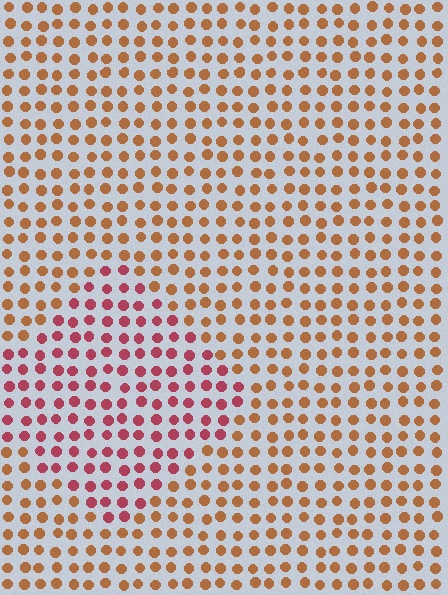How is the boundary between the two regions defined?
The boundary is defined purely by a slight shift in hue (about 39 degrees). Spacing, size, and orientation are identical on both sides.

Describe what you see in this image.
The image is filled with small brown elements in a uniform arrangement. A diamond-shaped region is visible where the elements are tinted to a slightly different hue, forming a subtle color boundary.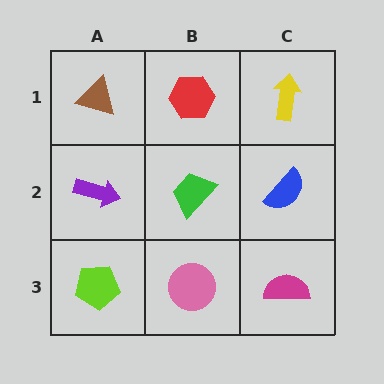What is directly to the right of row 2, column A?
A green trapezoid.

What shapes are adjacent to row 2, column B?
A red hexagon (row 1, column B), a pink circle (row 3, column B), a purple arrow (row 2, column A), a blue semicircle (row 2, column C).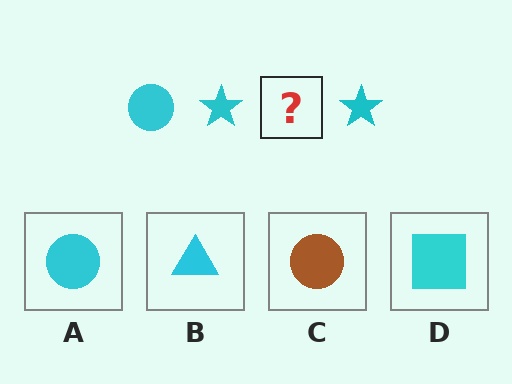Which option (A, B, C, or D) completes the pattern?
A.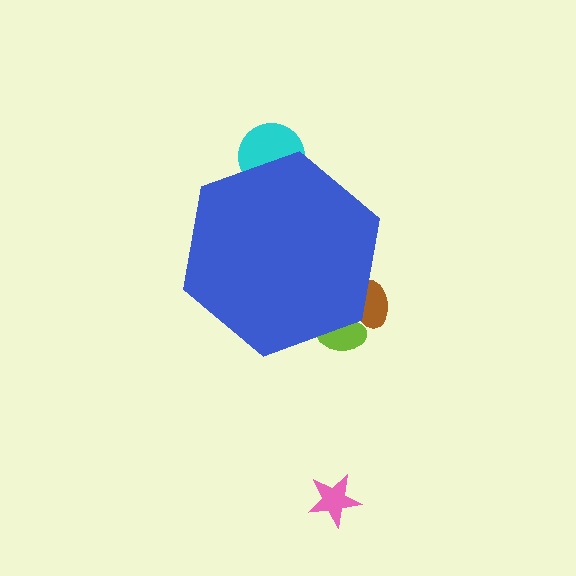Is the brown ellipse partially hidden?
Yes, the brown ellipse is partially hidden behind the blue hexagon.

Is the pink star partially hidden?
No, the pink star is fully visible.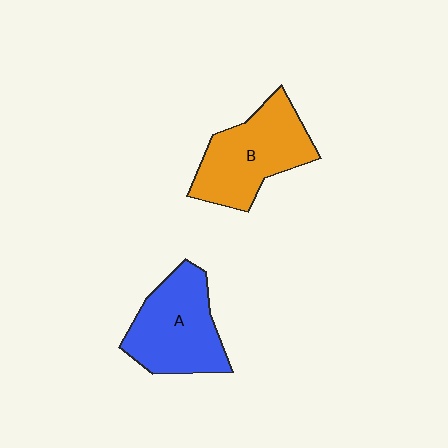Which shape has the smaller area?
Shape A (blue).